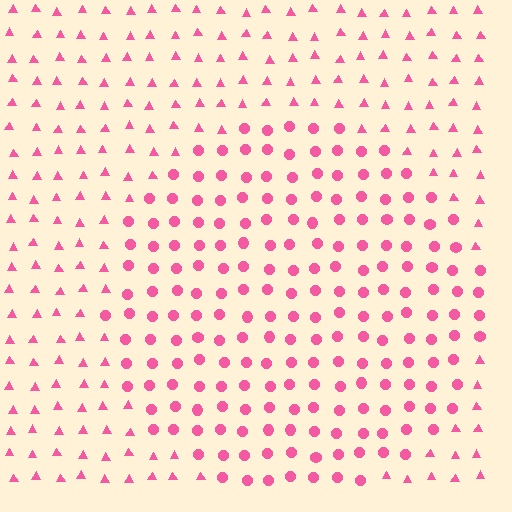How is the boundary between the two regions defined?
The boundary is defined by a change in element shape: circles inside vs. triangles outside. All elements share the same color and spacing.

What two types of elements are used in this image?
The image uses circles inside the circle region and triangles outside it.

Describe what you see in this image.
The image is filled with small pink elements arranged in a uniform grid. A circle-shaped region contains circles, while the surrounding area contains triangles. The boundary is defined purely by the change in element shape.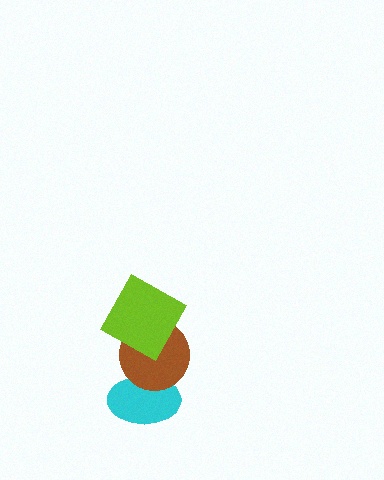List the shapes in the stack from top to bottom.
From top to bottom: the lime square, the brown circle, the cyan ellipse.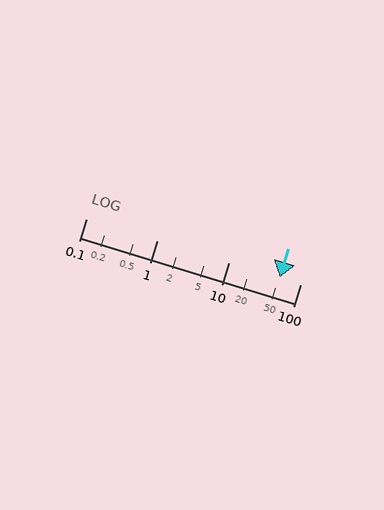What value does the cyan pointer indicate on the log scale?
The pointer indicates approximately 52.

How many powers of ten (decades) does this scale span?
The scale spans 3 decades, from 0.1 to 100.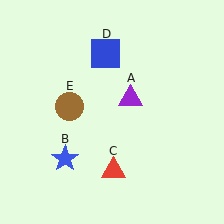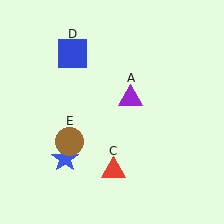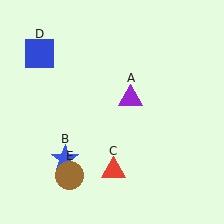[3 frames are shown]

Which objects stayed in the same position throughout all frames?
Purple triangle (object A) and blue star (object B) and red triangle (object C) remained stationary.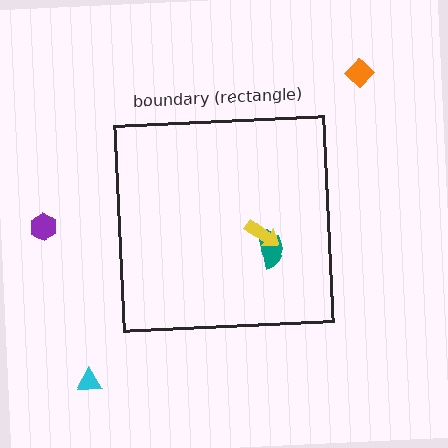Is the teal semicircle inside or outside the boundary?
Inside.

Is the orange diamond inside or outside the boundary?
Outside.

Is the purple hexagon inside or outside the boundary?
Outside.